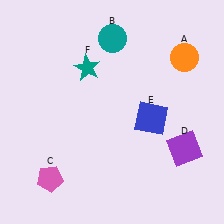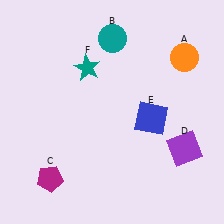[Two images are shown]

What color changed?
The pentagon (C) changed from pink in Image 1 to magenta in Image 2.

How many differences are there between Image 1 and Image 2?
There is 1 difference between the two images.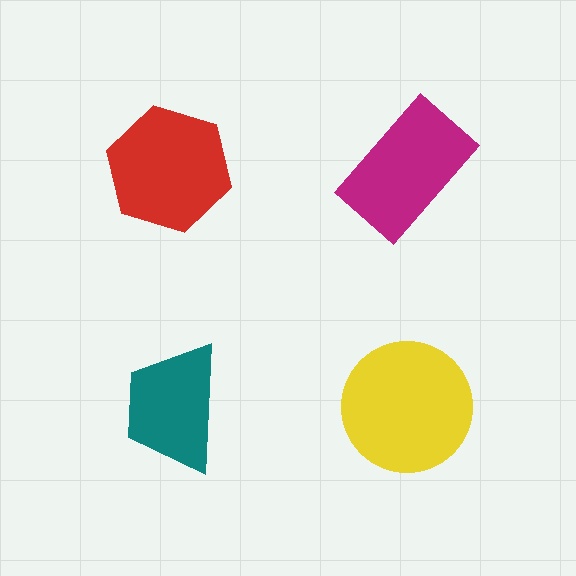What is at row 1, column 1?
A red hexagon.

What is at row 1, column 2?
A magenta rectangle.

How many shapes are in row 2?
2 shapes.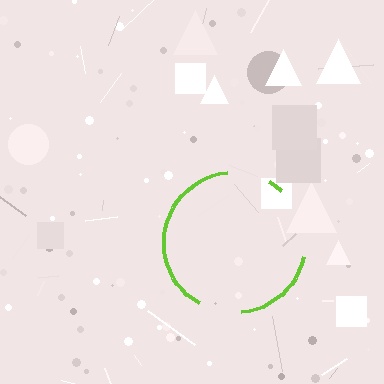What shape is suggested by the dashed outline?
The dashed outline suggests a circle.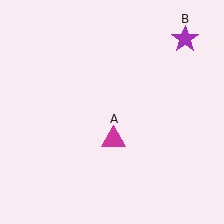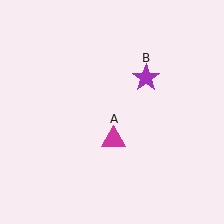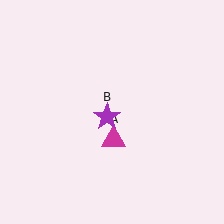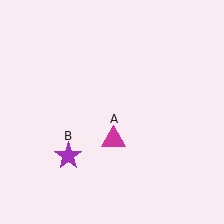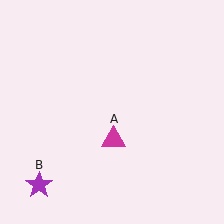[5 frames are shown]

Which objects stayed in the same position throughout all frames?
Magenta triangle (object A) remained stationary.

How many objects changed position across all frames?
1 object changed position: purple star (object B).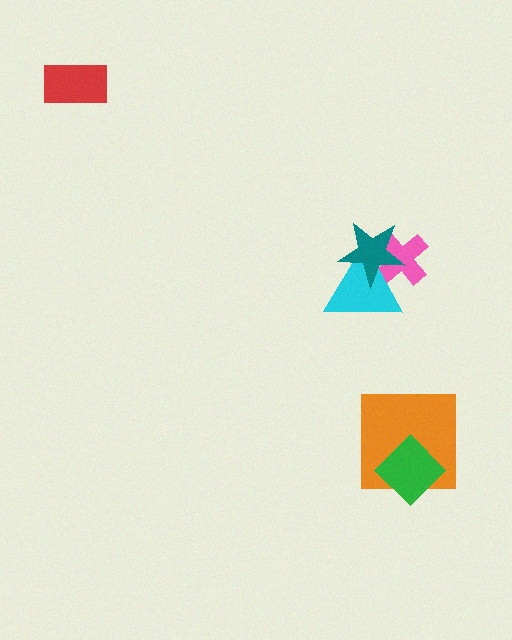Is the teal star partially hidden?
No, no other shape covers it.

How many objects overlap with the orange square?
1 object overlaps with the orange square.